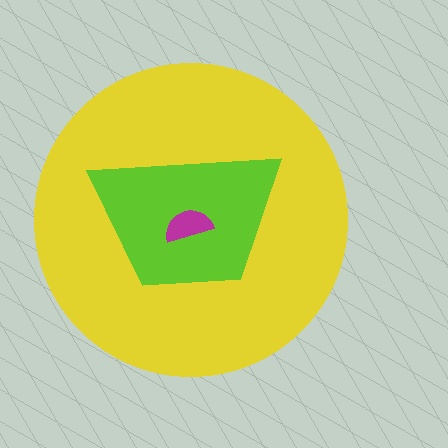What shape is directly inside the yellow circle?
The lime trapezoid.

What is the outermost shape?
The yellow circle.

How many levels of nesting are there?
3.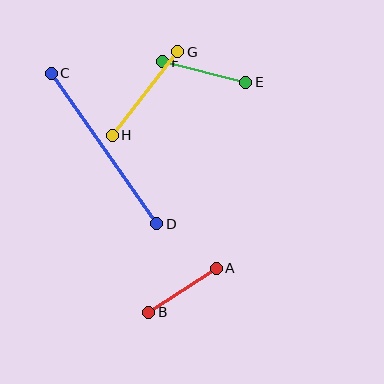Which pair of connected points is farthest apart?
Points C and D are farthest apart.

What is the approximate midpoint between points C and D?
The midpoint is at approximately (104, 148) pixels.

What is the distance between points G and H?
The distance is approximately 106 pixels.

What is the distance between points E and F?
The distance is approximately 86 pixels.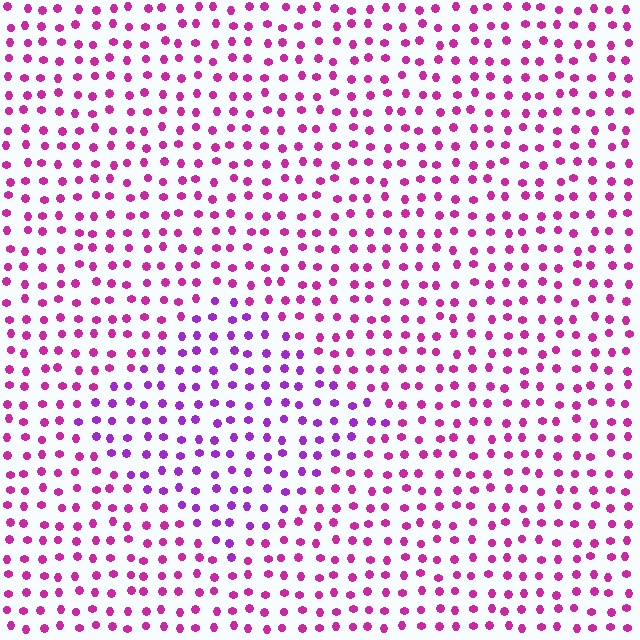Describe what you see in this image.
The image is filled with small magenta elements in a uniform arrangement. A diamond-shaped region is visible where the elements are tinted to a slightly different hue, forming a subtle color boundary.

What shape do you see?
I see a diamond.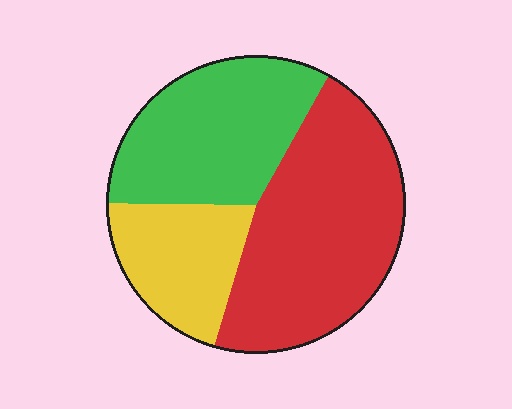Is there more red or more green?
Red.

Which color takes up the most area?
Red, at roughly 45%.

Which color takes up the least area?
Yellow, at roughly 20%.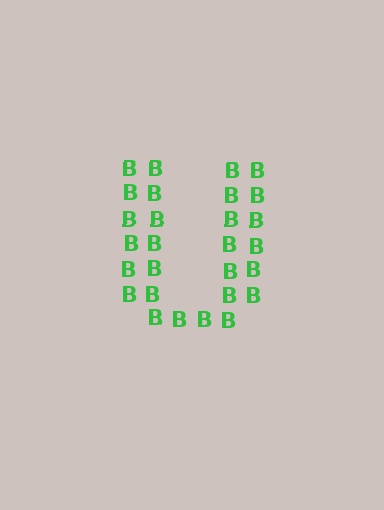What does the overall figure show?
The overall figure shows the letter U.